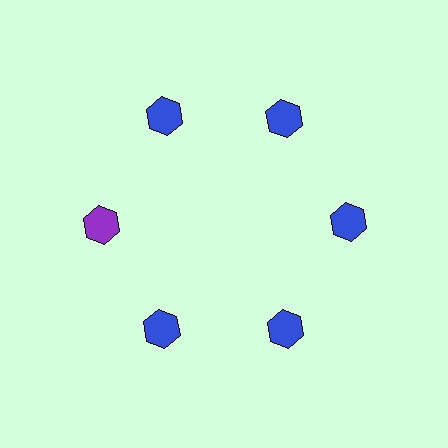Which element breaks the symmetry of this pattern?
The purple hexagon at roughly the 9 o'clock position breaks the symmetry. All other shapes are blue hexagons.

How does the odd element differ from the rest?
It has a different color: purple instead of blue.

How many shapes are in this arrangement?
There are 6 shapes arranged in a ring pattern.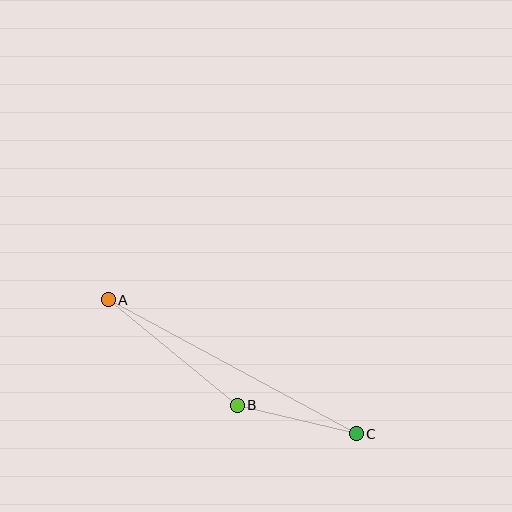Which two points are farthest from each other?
Points A and C are farthest from each other.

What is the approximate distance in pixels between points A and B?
The distance between A and B is approximately 167 pixels.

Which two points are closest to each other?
Points B and C are closest to each other.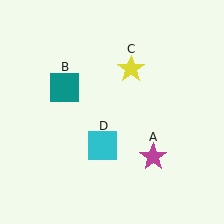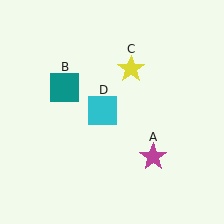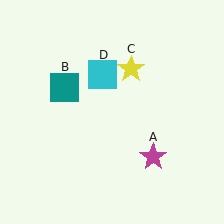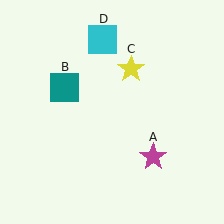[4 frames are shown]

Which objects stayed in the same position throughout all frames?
Magenta star (object A) and teal square (object B) and yellow star (object C) remained stationary.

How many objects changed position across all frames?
1 object changed position: cyan square (object D).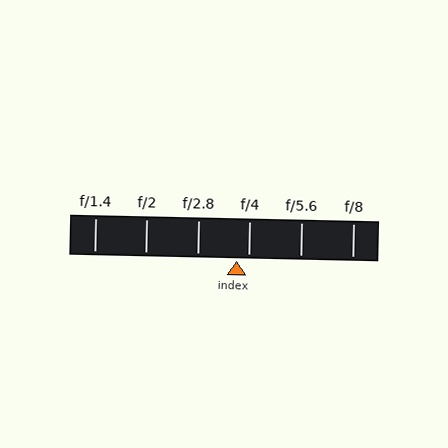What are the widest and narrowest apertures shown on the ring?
The widest aperture shown is f/1.4 and the narrowest is f/8.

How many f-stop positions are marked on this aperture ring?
There are 6 f-stop positions marked.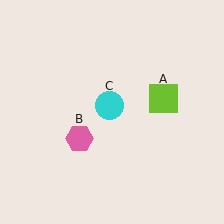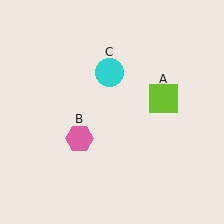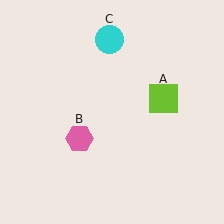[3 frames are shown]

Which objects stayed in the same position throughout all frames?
Lime square (object A) and pink hexagon (object B) remained stationary.